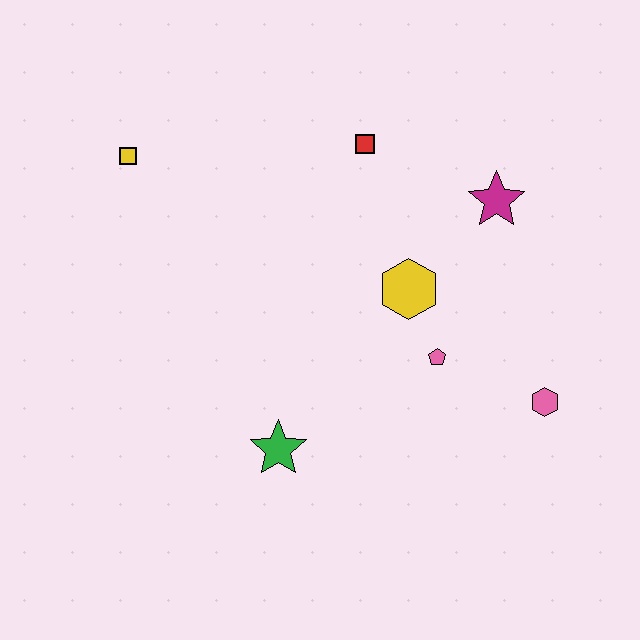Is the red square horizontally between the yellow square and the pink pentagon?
Yes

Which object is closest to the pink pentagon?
The yellow hexagon is closest to the pink pentagon.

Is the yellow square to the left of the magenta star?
Yes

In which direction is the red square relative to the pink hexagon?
The red square is above the pink hexagon.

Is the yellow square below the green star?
No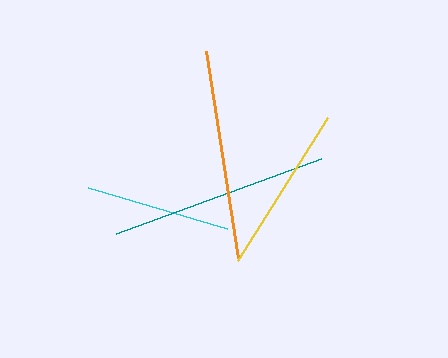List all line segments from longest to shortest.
From longest to shortest: teal, orange, yellow, cyan.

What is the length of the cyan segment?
The cyan segment is approximately 145 pixels long.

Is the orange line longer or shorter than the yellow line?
The orange line is longer than the yellow line.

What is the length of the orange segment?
The orange segment is approximately 209 pixels long.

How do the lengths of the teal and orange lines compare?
The teal and orange lines are approximately the same length.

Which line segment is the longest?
The teal line is the longest at approximately 218 pixels.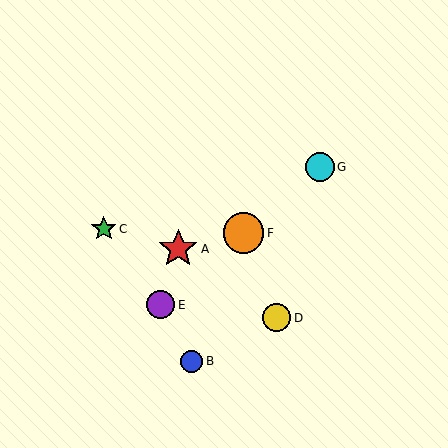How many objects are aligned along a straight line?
3 objects (E, F, G) are aligned along a straight line.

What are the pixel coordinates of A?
Object A is at (178, 249).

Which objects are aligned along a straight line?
Objects E, F, G are aligned along a straight line.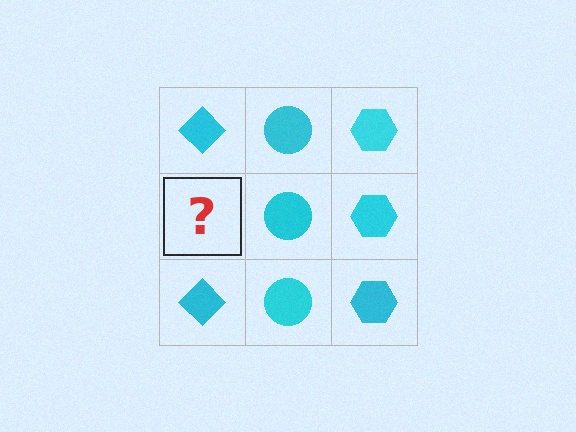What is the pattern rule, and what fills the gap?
The rule is that each column has a consistent shape. The gap should be filled with a cyan diamond.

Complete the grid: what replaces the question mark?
The question mark should be replaced with a cyan diamond.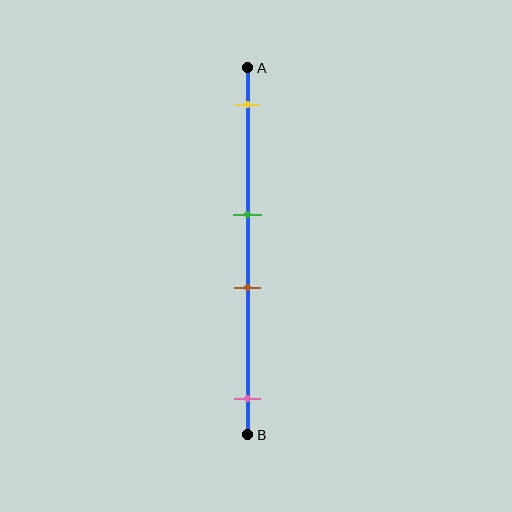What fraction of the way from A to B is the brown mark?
The brown mark is approximately 60% (0.6) of the way from A to B.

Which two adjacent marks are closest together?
The green and brown marks are the closest adjacent pair.